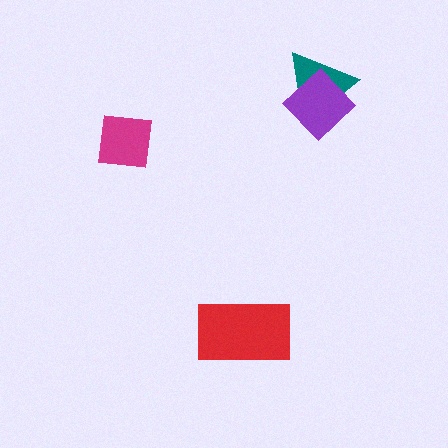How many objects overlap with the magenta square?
0 objects overlap with the magenta square.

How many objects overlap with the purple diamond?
1 object overlaps with the purple diamond.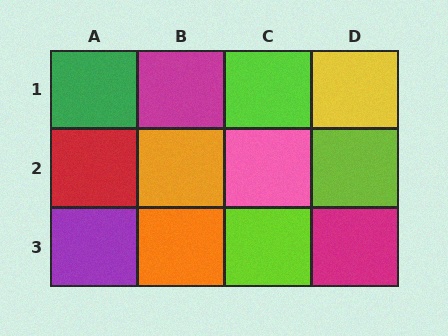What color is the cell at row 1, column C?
Lime.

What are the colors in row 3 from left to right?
Purple, orange, lime, magenta.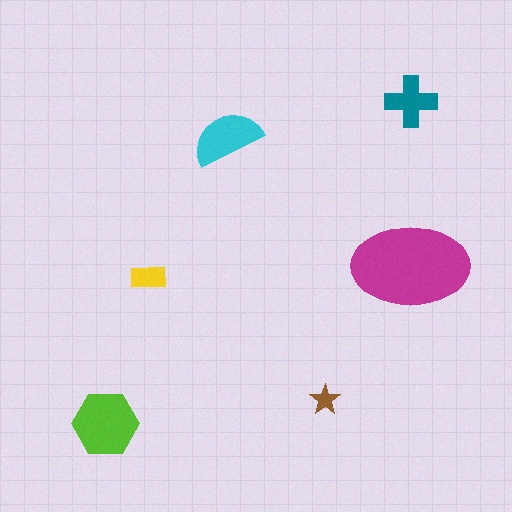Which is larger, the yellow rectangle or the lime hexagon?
The lime hexagon.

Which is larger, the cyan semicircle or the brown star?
The cyan semicircle.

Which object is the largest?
The magenta ellipse.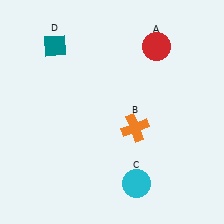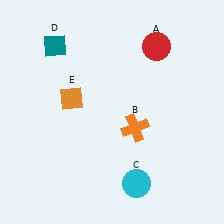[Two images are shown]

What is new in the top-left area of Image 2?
An orange diamond (E) was added in the top-left area of Image 2.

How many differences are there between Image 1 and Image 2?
There is 1 difference between the two images.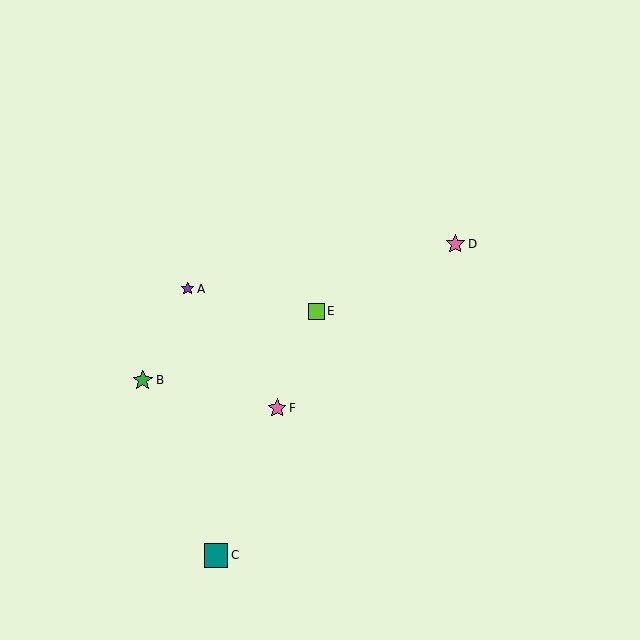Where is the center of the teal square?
The center of the teal square is at (216, 555).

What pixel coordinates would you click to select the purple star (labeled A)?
Click at (188, 289) to select the purple star A.